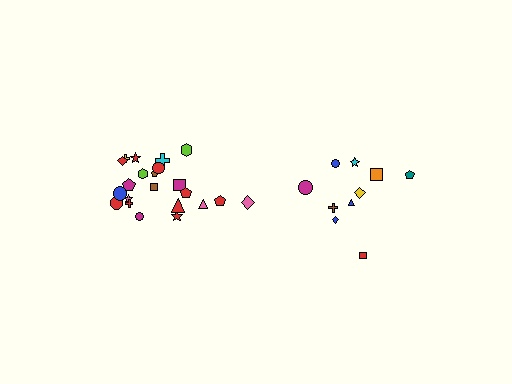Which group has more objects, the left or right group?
The left group.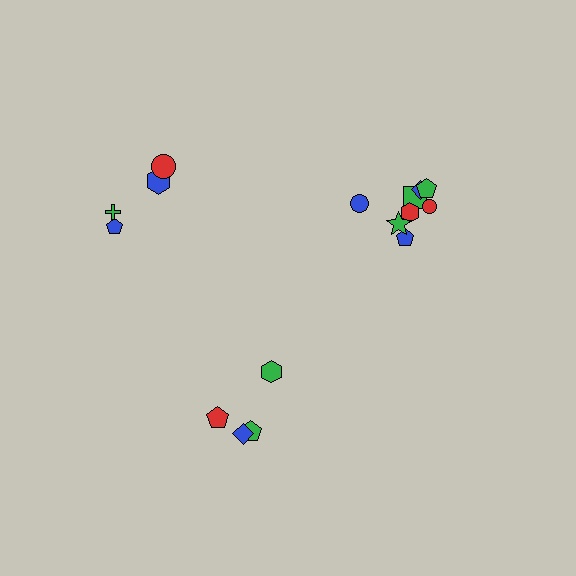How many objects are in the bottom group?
There are 4 objects.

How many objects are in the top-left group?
There are 4 objects.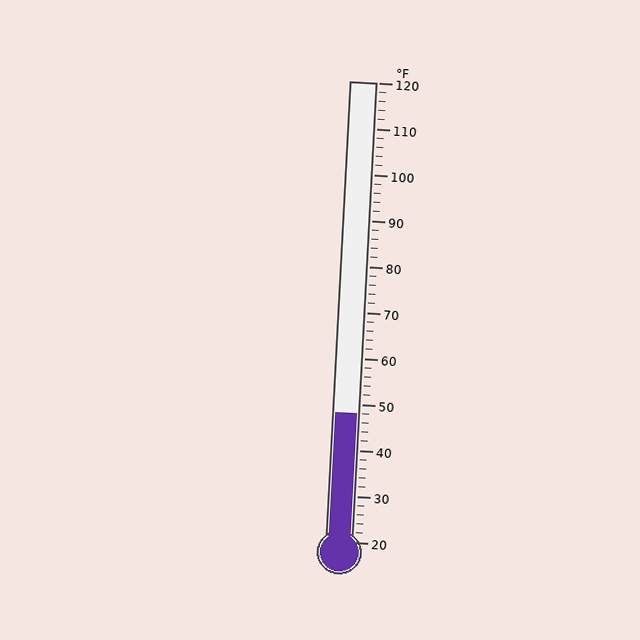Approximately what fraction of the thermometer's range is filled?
The thermometer is filled to approximately 30% of its range.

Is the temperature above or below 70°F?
The temperature is below 70°F.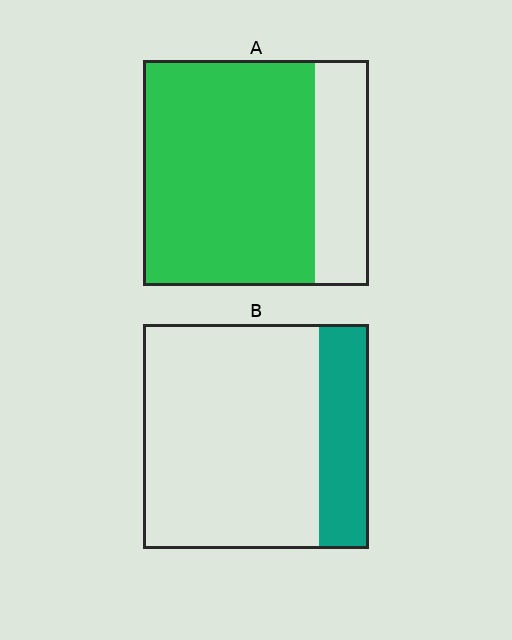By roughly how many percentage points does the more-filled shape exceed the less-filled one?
By roughly 55 percentage points (A over B).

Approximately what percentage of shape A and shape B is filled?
A is approximately 75% and B is approximately 20%.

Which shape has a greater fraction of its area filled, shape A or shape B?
Shape A.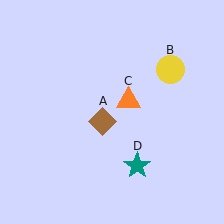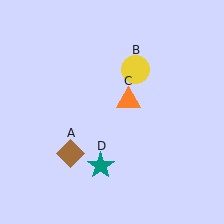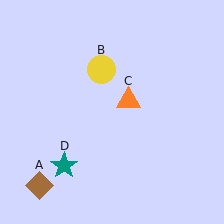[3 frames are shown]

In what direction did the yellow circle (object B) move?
The yellow circle (object B) moved left.